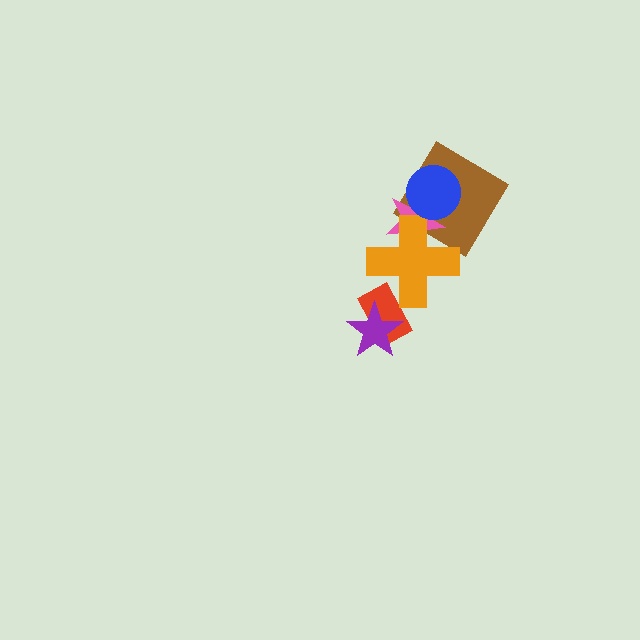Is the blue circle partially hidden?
No, no other shape covers it.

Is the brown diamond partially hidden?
Yes, it is partially covered by another shape.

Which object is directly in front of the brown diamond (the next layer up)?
The pink star is directly in front of the brown diamond.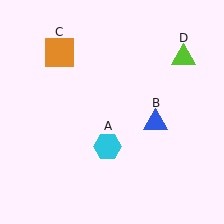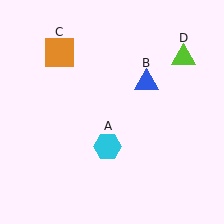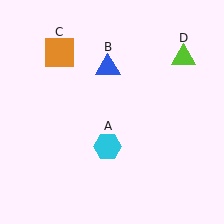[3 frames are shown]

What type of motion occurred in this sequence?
The blue triangle (object B) rotated counterclockwise around the center of the scene.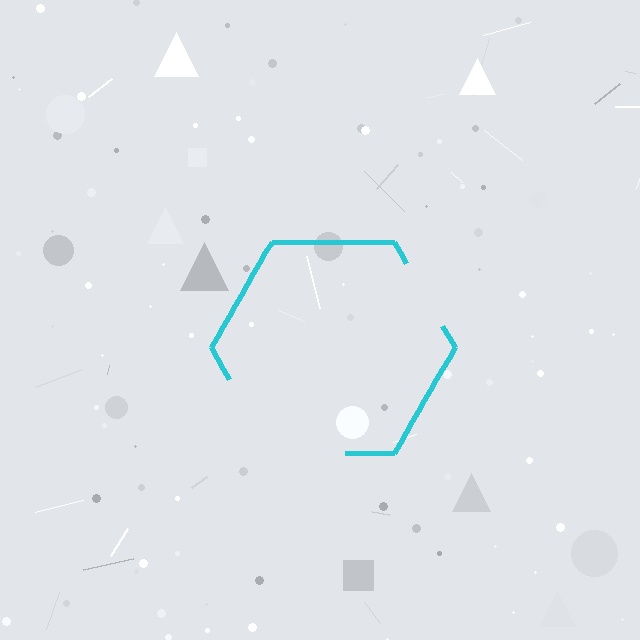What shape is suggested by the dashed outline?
The dashed outline suggests a hexagon.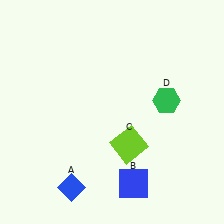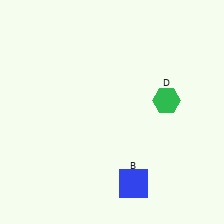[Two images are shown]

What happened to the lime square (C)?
The lime square (C) was removed in Image 2. It was in the bottom-right area of Image 1.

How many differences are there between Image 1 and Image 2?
There are 2 differences between the two images.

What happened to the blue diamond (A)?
The blue diamond (A) was removed in Image 2. It was in the bottom-left area of Image 1.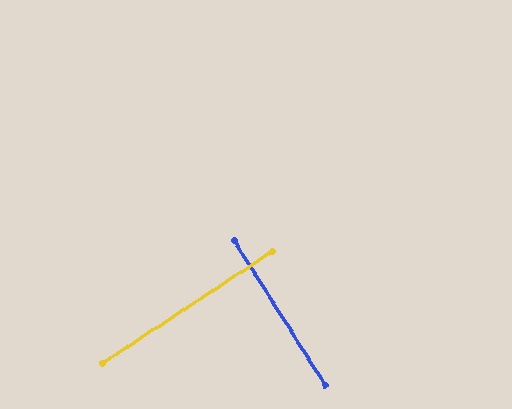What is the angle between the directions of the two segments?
Approximately 89 degrees.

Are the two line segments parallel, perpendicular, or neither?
Perpendicular — they meet at approximately 89°.